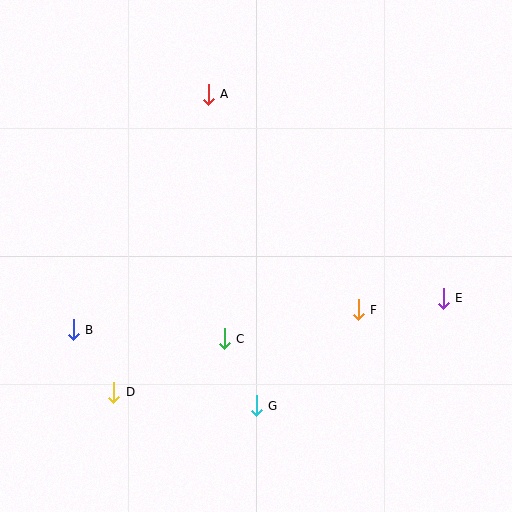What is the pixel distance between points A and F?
The distance between A and F is 262 pixels.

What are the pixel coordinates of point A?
Point A is at (208, 94).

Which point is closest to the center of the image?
Point C at (224, 339) is closest to the center.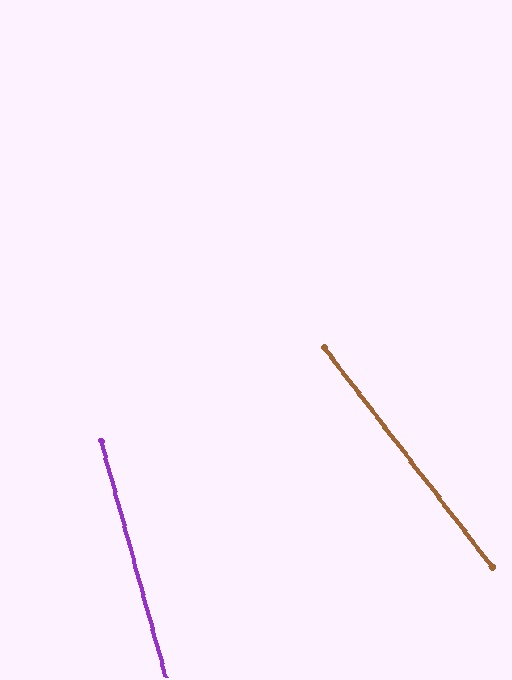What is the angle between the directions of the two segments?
Approximately 22 degrees.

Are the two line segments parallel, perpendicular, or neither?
Neither parallel nor perpendicular — they differ by about 22°.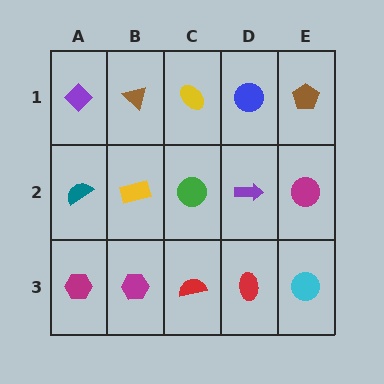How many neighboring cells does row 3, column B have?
3.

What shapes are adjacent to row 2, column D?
A blue circle (row 1, column D), a red ellipse (row 3, column D), a green circle (row 2, column C), a magenta circle (row 2, column E).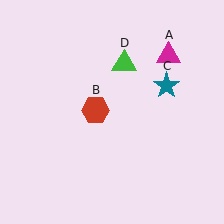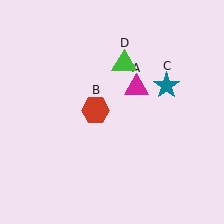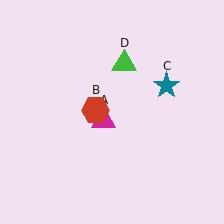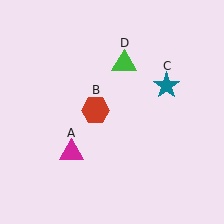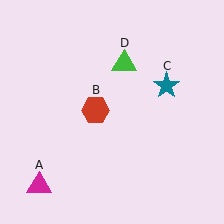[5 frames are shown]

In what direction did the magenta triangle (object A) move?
The magenta triangle (object A) moved down and to the left.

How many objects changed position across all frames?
1 object changed position: magenta triangle (object A).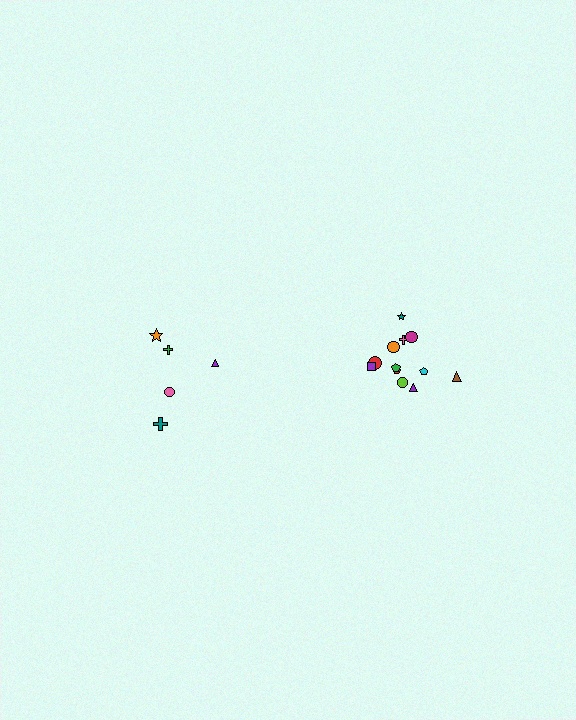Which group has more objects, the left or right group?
The right group.